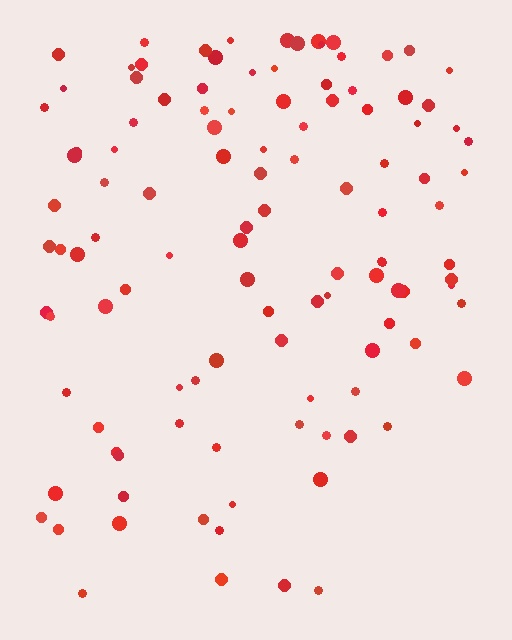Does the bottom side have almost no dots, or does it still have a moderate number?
Still a moderate number, just noticeably fewer than the top.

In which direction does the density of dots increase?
From bottom to top, with the top side densest.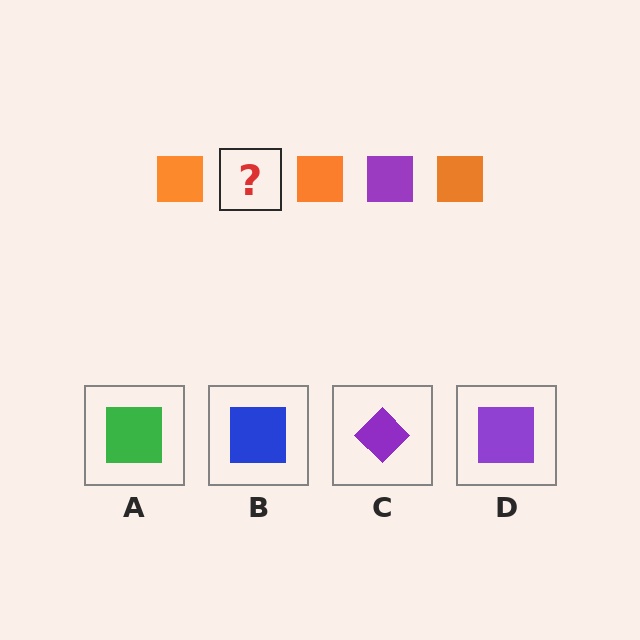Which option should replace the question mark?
Option D.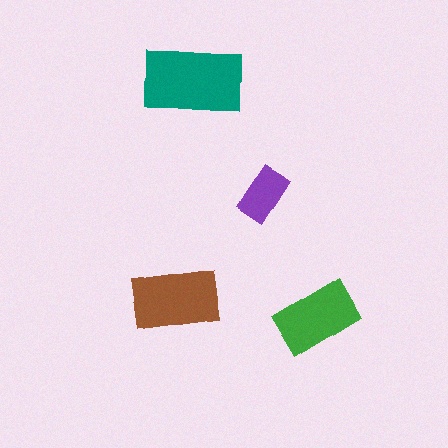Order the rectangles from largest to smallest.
the teal one, the brown one, the green one, the purple one.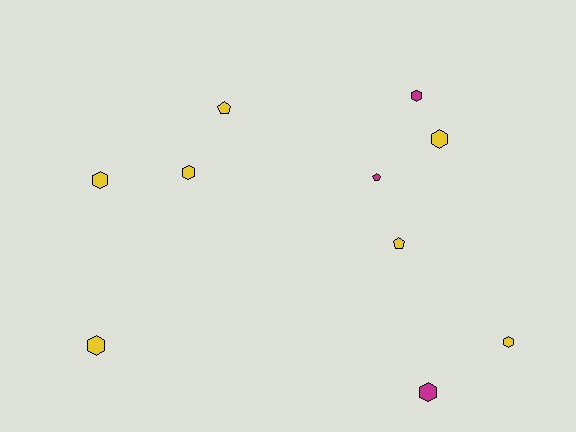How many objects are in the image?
There are 10 objects.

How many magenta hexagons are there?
There are 2 magenta hexagons.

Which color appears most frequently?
Yellow, with 7 objects.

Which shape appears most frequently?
Hexagon, with 7 objects.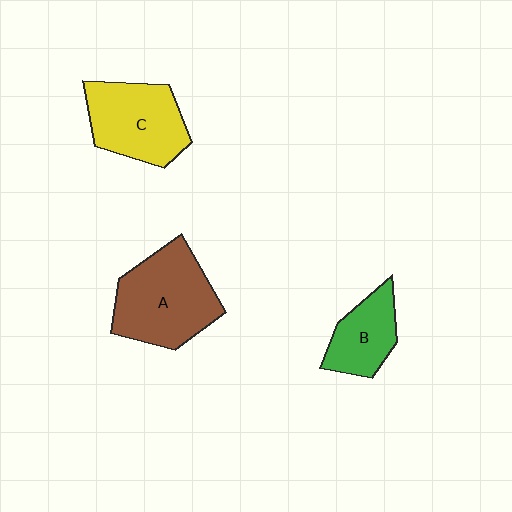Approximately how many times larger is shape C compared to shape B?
Approximately 1.5 times.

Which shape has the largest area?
Shape A (brown).